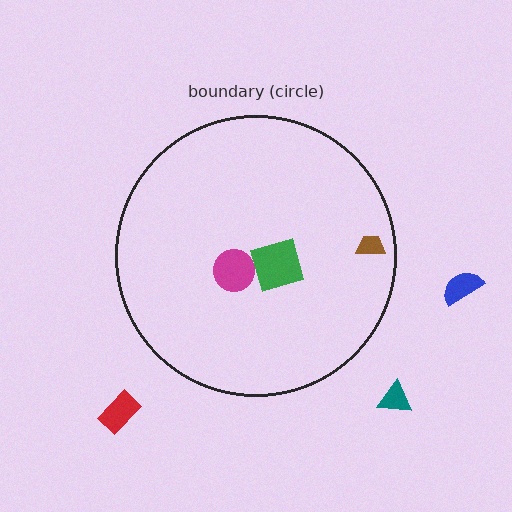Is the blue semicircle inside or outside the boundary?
Outside.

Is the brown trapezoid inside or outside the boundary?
Inside.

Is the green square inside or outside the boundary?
Inside.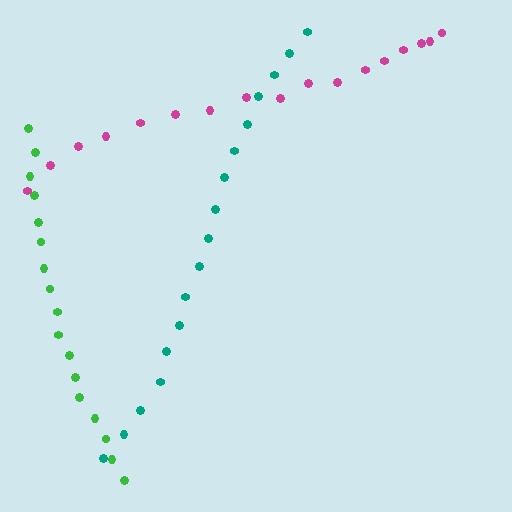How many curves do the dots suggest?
There are 3 distinct paths.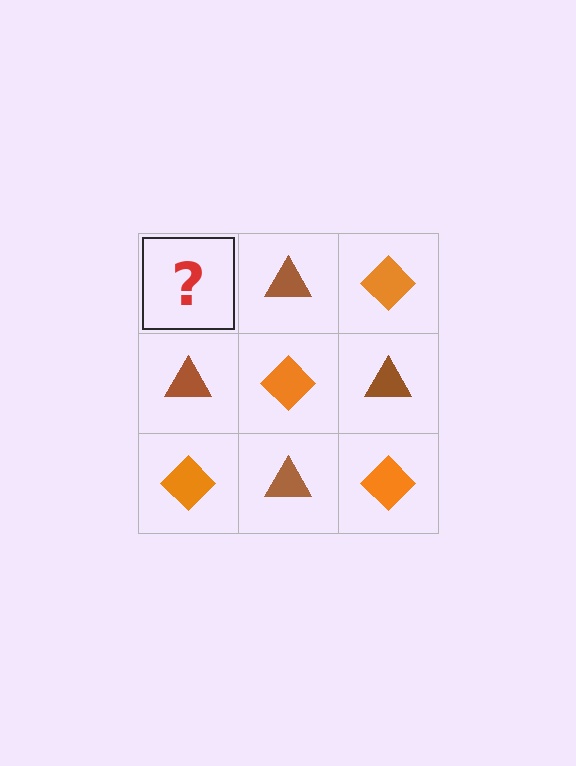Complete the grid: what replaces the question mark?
The question mark should be replaced with an orange diamond.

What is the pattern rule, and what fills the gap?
The rule is that it alternates orange diamond and brown triangle in a checkerboard pattern. The gap should be filled with an orange diamond.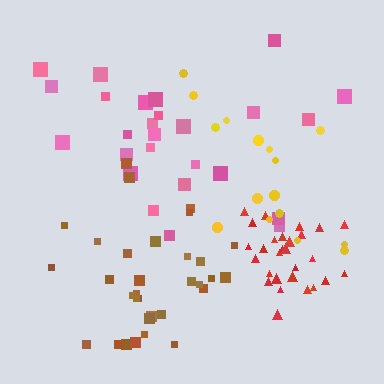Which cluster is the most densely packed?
Red.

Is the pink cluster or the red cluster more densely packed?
Red.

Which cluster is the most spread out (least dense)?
Yellow.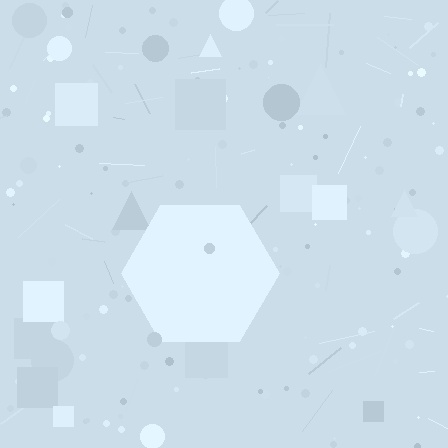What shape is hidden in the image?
A hexagon is hidden in the image.